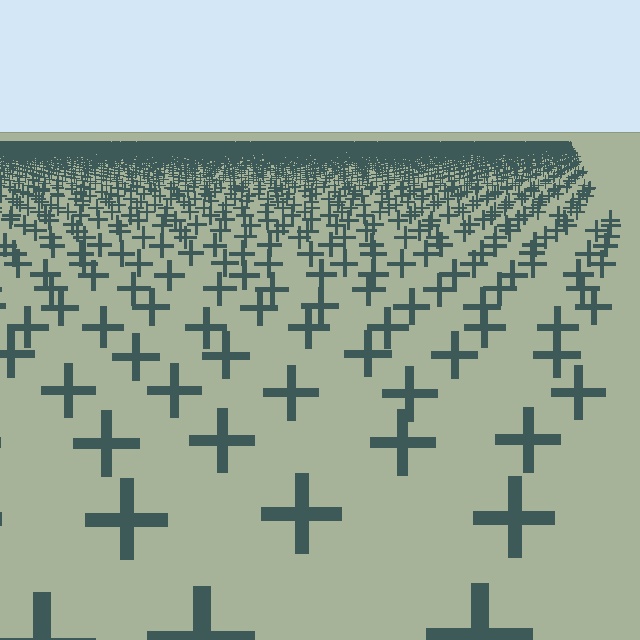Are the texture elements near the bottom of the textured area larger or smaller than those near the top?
Larger. Near the bottom, elements are closer to the viewer and appear at a bigger on-screen size.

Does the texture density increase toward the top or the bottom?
Density increases toward the top.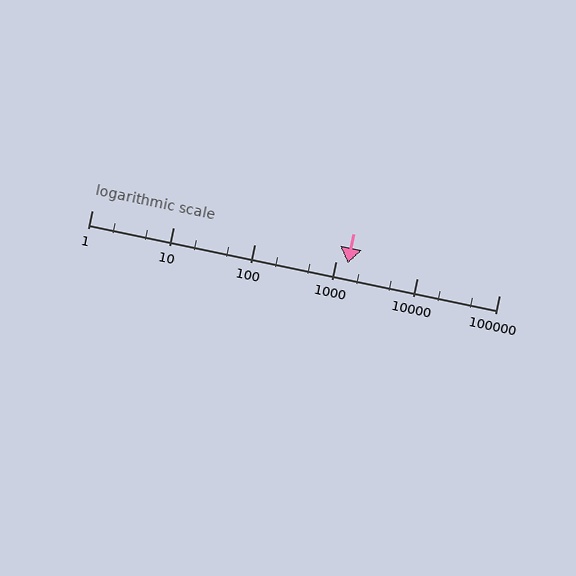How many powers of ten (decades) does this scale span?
The scale spans 5 decades, from 1 to 100000.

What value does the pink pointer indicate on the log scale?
The pointer indicates approximately 1400.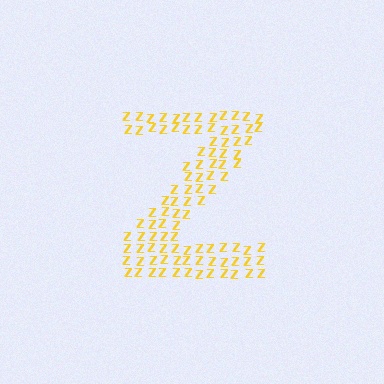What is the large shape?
The large shape is the letter Z.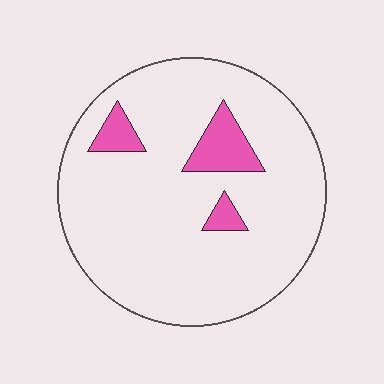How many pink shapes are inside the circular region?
3.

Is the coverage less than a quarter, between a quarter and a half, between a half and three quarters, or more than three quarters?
Less than a quarter.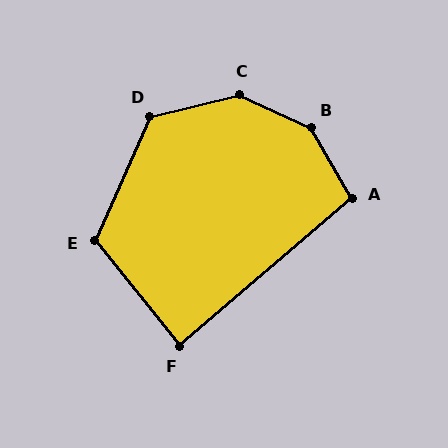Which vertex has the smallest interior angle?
F, at approximately 88 degrees.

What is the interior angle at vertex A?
Approximately 101 degrees (obtuse).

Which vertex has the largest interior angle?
B, at approximately 144 degrees.